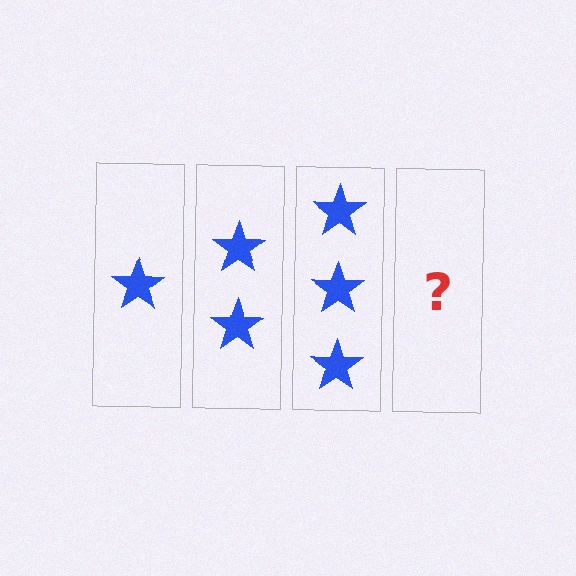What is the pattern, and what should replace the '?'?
The pattern is that each step adds one more star. The '?' should be 4 stars.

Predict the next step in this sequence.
The next step is 4 stars.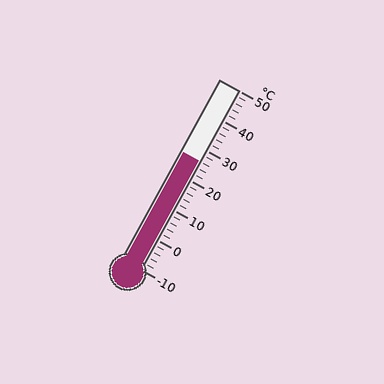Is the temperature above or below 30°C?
The temperature is below 30°C.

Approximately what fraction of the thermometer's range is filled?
The thermometer is filled to approximately 60% of its range.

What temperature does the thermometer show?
The thermometer shows approximately 26°C.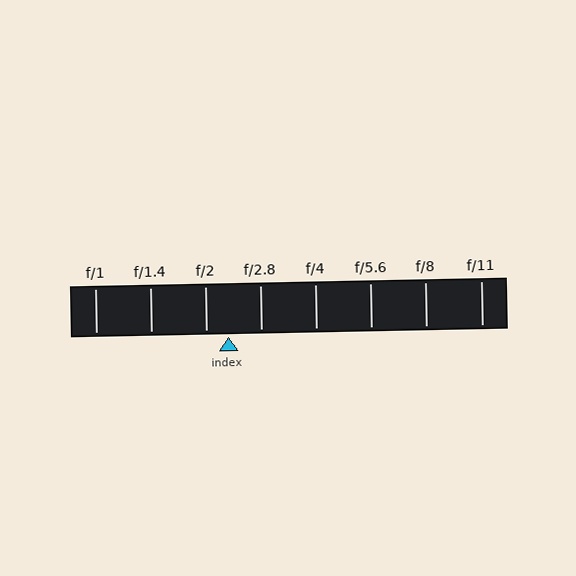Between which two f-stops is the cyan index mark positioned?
The index mark is between f/2 and f/2.8.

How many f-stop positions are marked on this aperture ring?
There are 8 f-stop positions marked.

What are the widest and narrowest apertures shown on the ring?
The widest aperture shown is f/1 and the narrowest is f/11.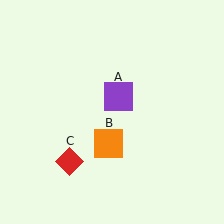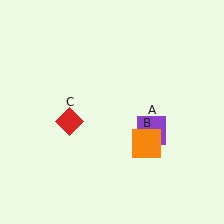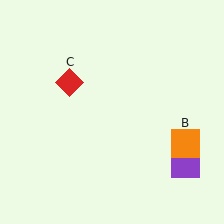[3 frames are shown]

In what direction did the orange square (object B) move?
The orange square (object B) moved right.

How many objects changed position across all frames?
3 objects changed position: purple square (object A), orange square (object B), red diamond (object C).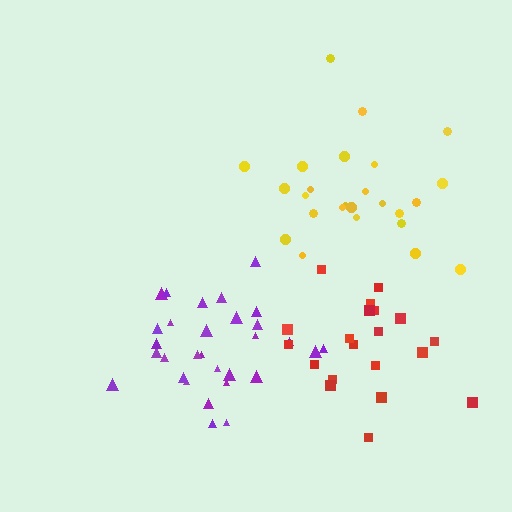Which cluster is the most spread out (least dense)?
Red.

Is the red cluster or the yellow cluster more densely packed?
Yellow.